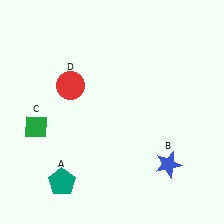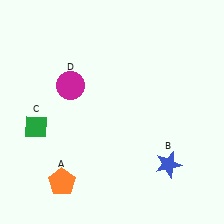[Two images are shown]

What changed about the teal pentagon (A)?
In Image 1, A is teal. In Image 2, it changed to orange.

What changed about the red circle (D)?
In Image 1, D is red. In Image 2, it changed to magenta.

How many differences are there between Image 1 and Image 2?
There are 2 differences between the two images.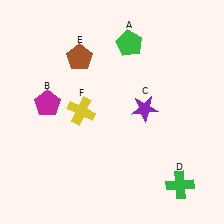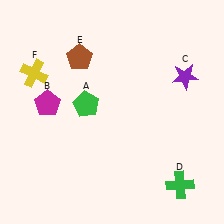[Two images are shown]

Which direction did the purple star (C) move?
The purple star (C) moved right.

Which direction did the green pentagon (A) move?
The green pentagon (A) moved down.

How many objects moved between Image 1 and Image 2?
3 objects moved between the two images.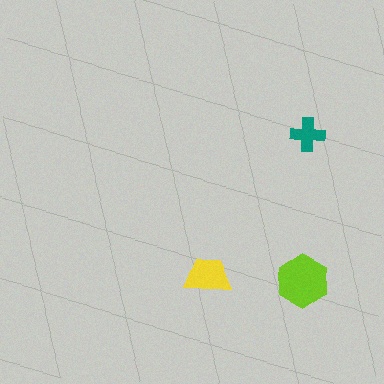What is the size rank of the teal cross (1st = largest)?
3rd.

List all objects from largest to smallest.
The lime hexagon, the yellow trapezoid, the teal cross.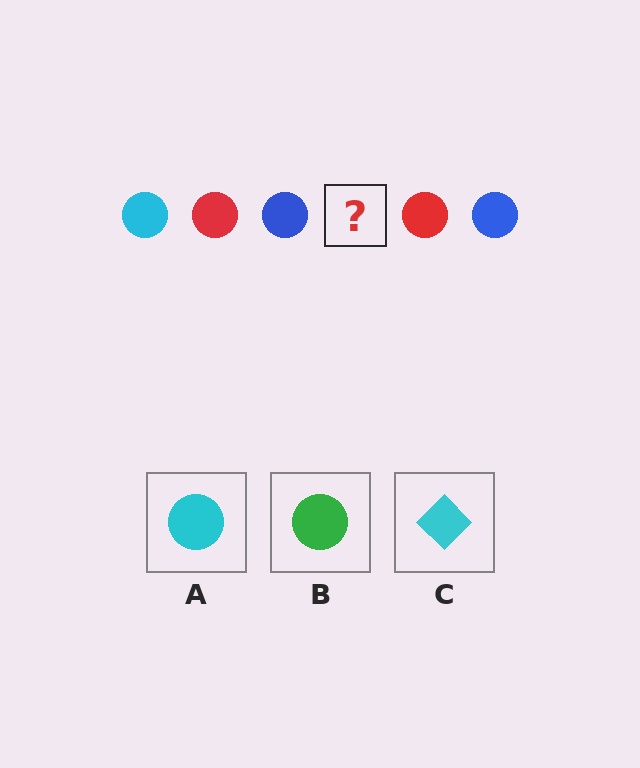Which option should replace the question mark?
Option A.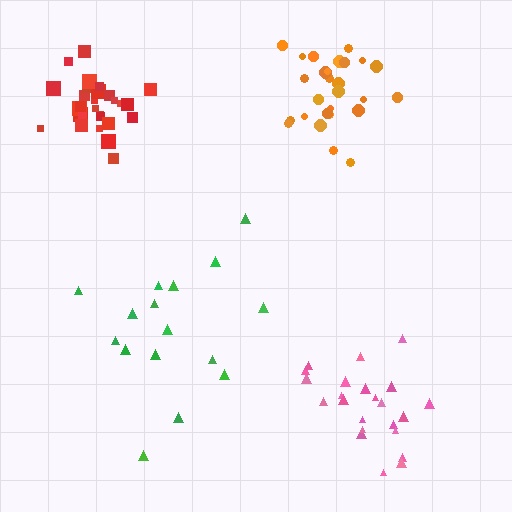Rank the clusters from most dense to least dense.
red, orange, pink, green.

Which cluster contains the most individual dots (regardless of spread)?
Red (29).